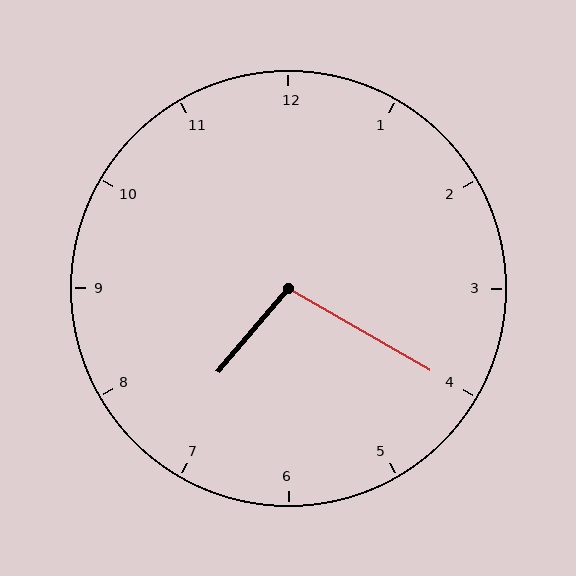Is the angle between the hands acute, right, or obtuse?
It is obtuse.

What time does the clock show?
7:20.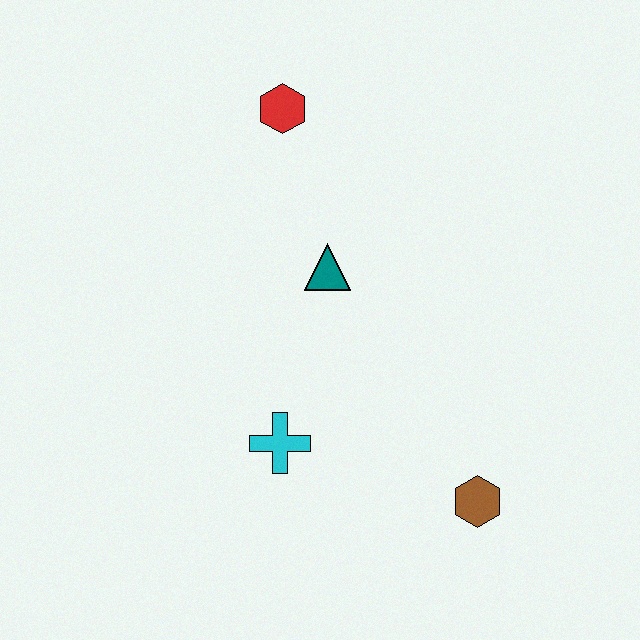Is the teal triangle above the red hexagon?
No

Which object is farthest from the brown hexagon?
The red hexagon is farthest from the brown hexagon.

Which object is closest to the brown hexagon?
The cyan cross is closest to the brown hexagon.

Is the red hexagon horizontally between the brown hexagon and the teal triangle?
No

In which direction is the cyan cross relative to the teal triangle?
The cyan cross is below the teal triangle.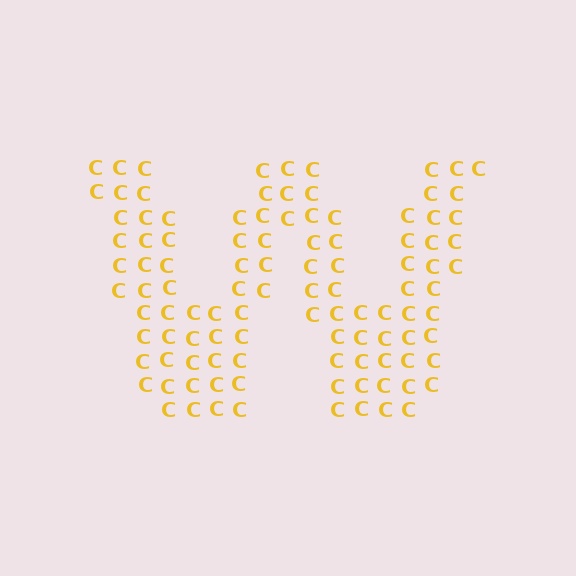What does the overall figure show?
The overall figure shows the letter W.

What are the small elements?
The small elements are letter C's.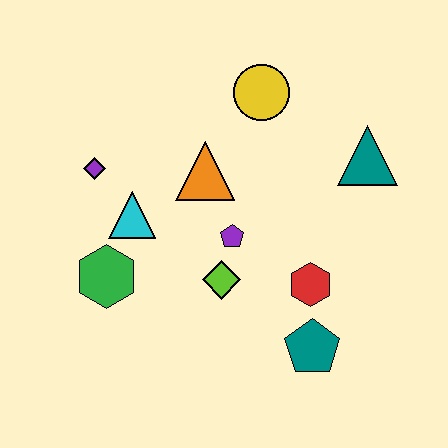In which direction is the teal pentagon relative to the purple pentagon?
The teal pentagon is below the purple pentagon.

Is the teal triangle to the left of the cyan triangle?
No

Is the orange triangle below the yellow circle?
Yes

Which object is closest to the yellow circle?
The orange triangle is closest to the yellow circle.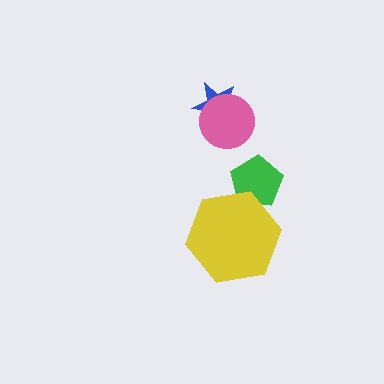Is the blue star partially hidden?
Yes, it is partially covered by another shape.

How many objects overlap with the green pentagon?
1 object overlaps with the green pentagon.